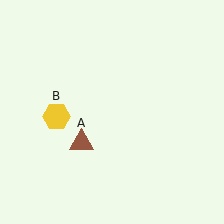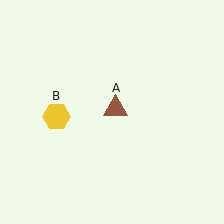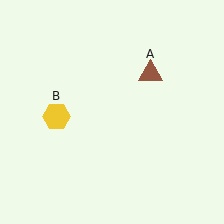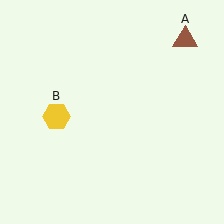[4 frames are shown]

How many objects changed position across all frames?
1 object changed position: brown triangle (object A).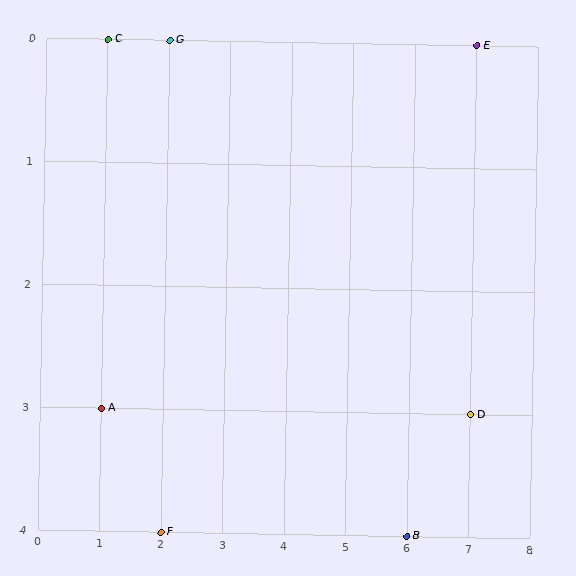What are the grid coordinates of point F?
Point F is at grid coordinates (2, 4).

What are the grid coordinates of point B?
Point B is at grid coordinates (6, 4).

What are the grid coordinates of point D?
Point D is at grid coordinates (7, 3).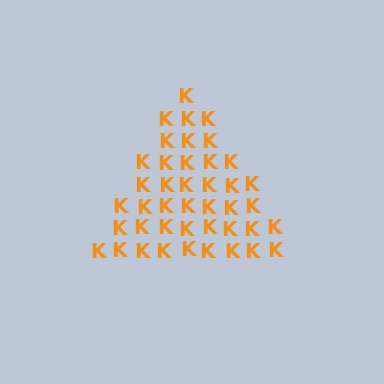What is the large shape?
The large shape is a triangle.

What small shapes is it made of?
It is made of small letter K's.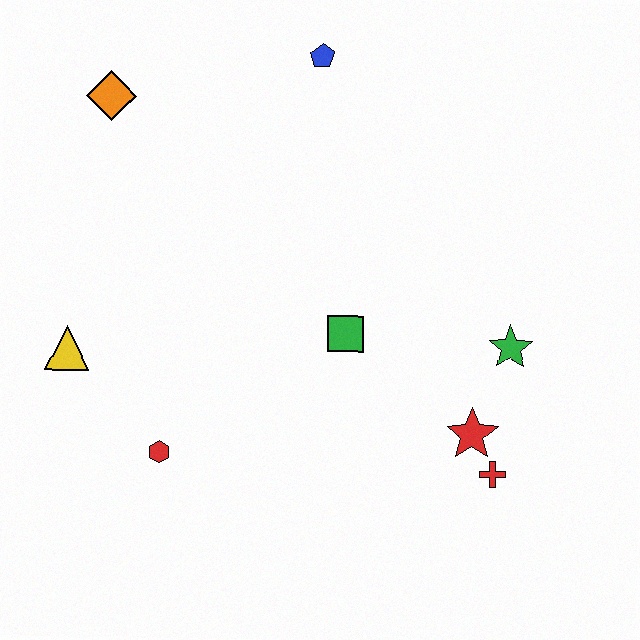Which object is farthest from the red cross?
The orange diamond is farthest from the red cross.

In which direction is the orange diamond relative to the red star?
The orange diamond is to the left of the red star.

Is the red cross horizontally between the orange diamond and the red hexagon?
No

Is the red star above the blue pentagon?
No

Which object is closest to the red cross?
The red star is closest to the red cross.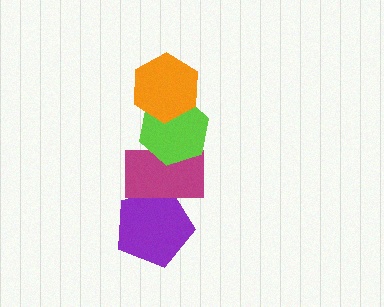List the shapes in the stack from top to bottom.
From top to bottom: the orange hexagon, the lime hexagon, the magenta rectangle, the purple pentagon.